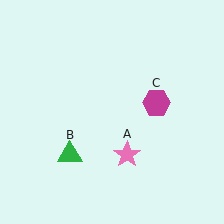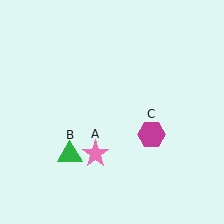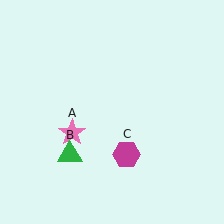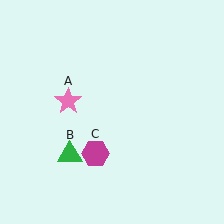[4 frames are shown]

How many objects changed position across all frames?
2 objects changed position: pink star (object A), magenta hexagon (object C).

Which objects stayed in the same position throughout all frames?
Green triangle (object B) remained stationary.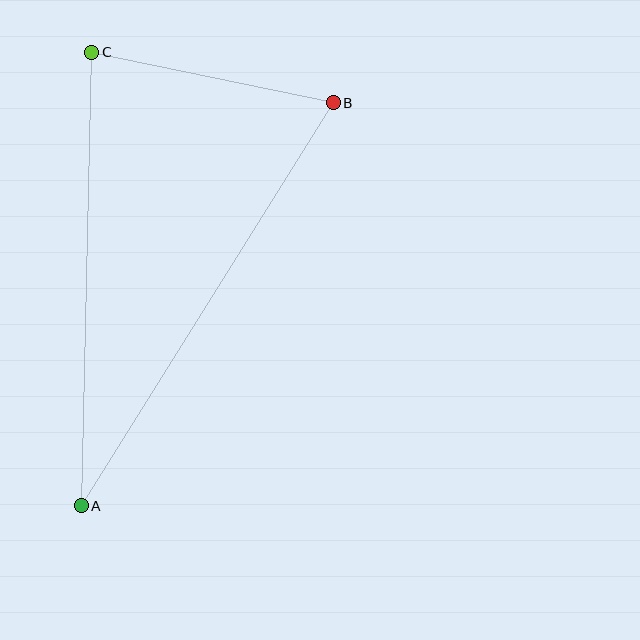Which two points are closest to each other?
Points B and C are closest to each other.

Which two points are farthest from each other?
Points A and B are farthest from each other.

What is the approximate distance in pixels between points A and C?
The distance between A and C is approximately 454 pixels.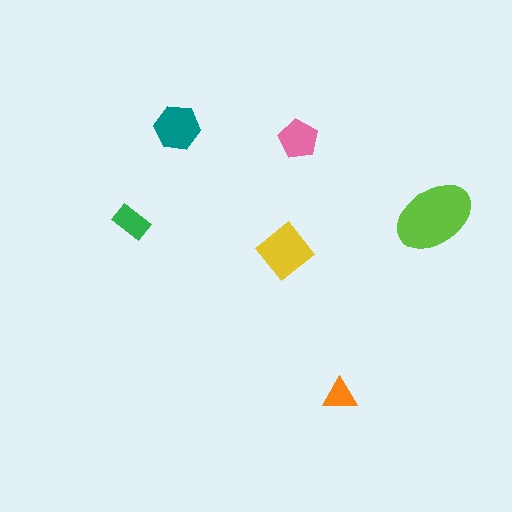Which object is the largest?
The lime ellipse.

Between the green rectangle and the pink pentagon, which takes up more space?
The pink pentagon.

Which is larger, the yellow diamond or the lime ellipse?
The lime ellipse.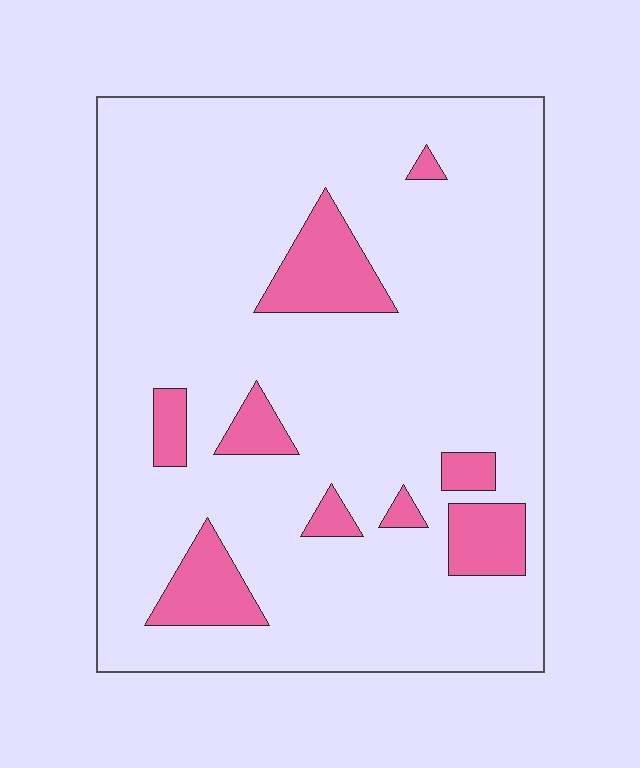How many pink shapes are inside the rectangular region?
9.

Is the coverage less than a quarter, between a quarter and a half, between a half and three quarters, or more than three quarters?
Less than a quarter.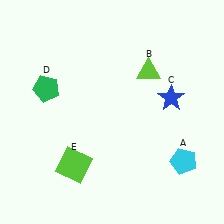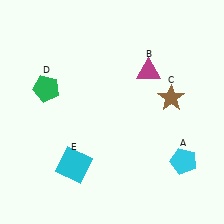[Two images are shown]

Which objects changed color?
B changed from lime to magenta. C changed from blue to brown. E changed from lime to cyan.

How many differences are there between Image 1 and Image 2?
There are 3 differences between the two images.